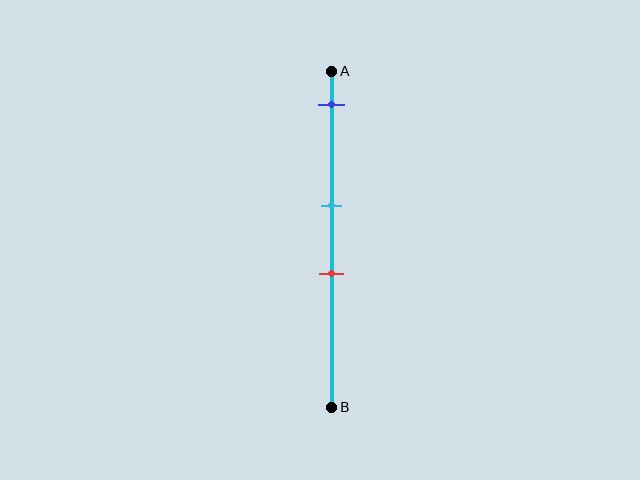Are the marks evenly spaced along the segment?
No, the marks are not evenly spaced.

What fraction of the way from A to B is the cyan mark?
The cyan mark is approximately 40% (0.4) of the way from A to B.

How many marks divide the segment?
There are 3 marks dividing the segment.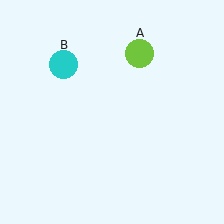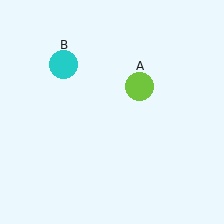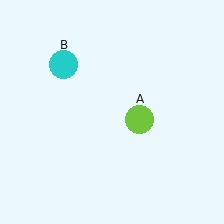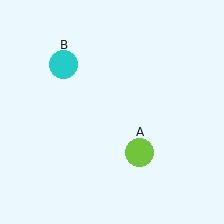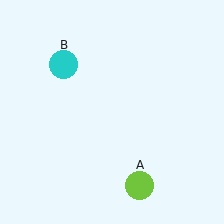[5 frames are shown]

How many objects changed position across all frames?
1 object changed position: lime circle (object A).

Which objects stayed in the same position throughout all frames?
Cyan circle (object B) remained stationary.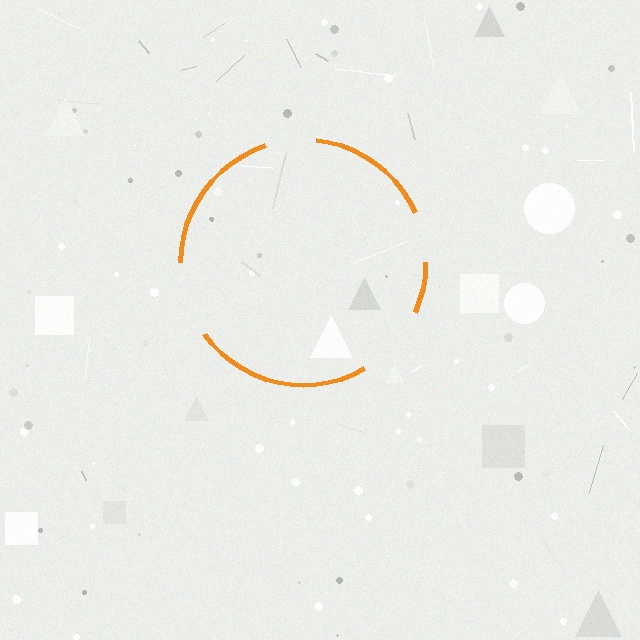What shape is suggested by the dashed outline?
The dashed outline suggests a circle.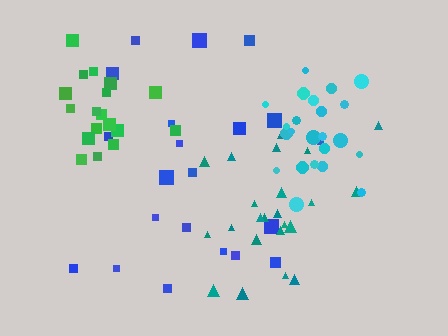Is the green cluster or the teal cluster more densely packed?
Green.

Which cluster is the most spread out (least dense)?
Blue.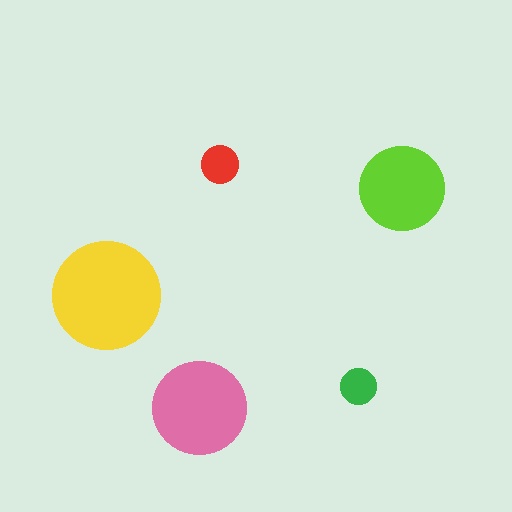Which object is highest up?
The red circle is topmost.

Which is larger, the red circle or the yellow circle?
The yellow one.